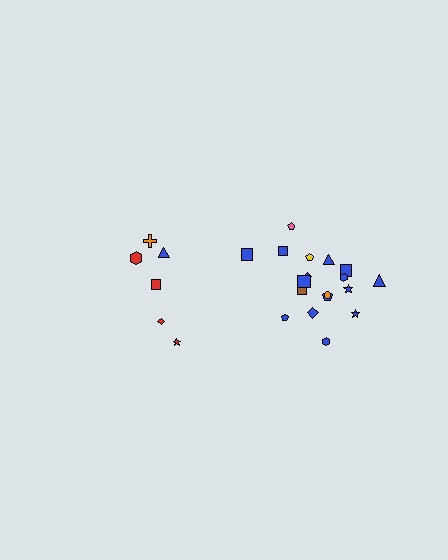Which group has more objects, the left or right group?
The right group.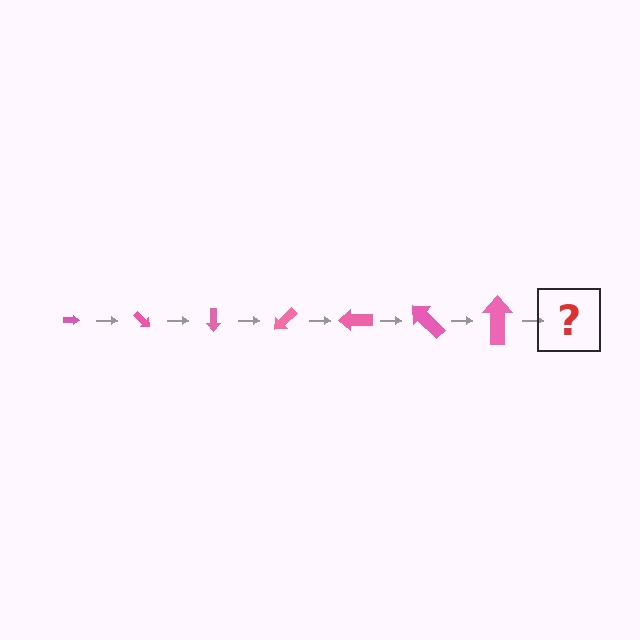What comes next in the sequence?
The next element should be an arrow, larger than the previous one and rotated 315 degrees from the start.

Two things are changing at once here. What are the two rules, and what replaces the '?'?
The two rules are that the arrow grows larger each step and it rotates 45 degrees each step. The '?' should be an arrow, larger than the previous one and rotated 315 degrees from the start.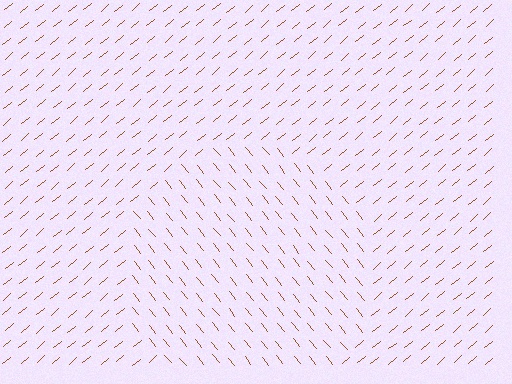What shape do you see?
I see a circle.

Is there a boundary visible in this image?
Yes, there is a texture boundary formed by a change in line orientation.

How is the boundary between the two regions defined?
The boundary is defined purely by a change in line orientation (approximately 90 degrees difference). All lines are the same color and thickness.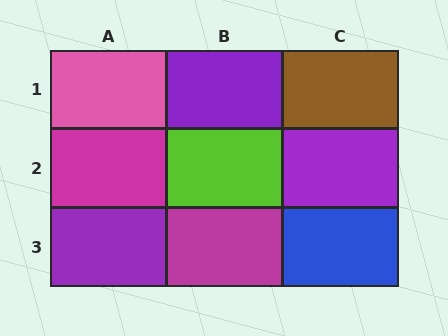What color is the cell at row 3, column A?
Purple.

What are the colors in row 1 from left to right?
Pink, purple, brown.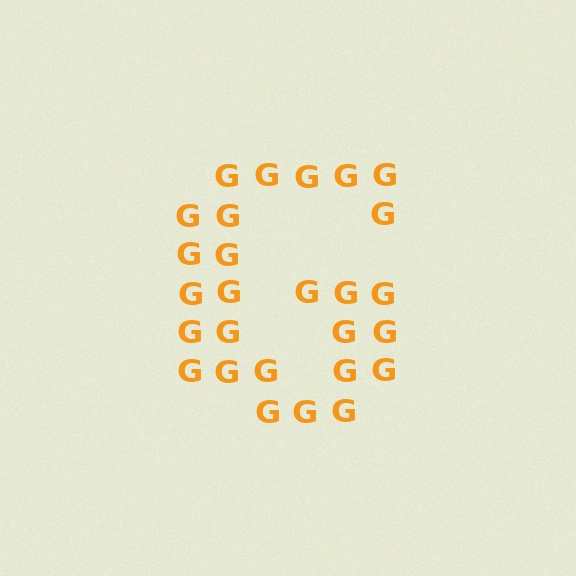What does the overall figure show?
The overall figure shows the letter G.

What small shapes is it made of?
It is made of small letter G's.